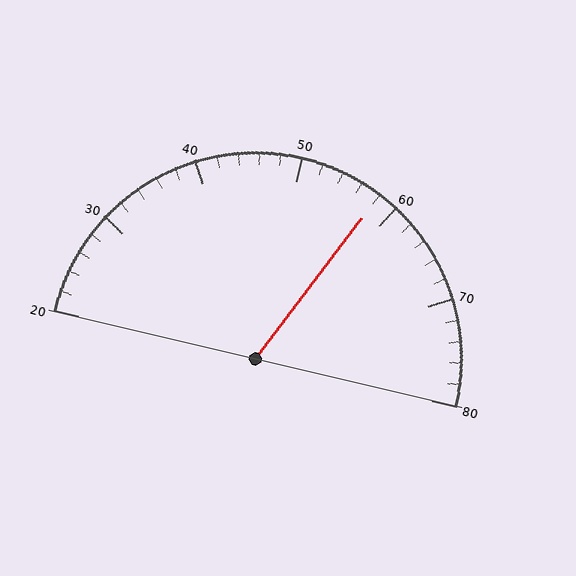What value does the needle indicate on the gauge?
The needle indicates approximately 58.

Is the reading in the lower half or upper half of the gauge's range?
The reading is in the upper half of the range (20 to 80).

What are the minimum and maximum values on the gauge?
The gauge ranges from 20 to 80.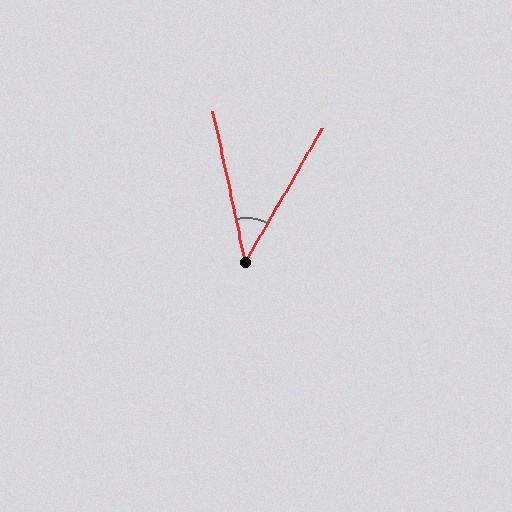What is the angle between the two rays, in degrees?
Approximately 42 degrees.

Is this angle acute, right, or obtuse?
It is acute.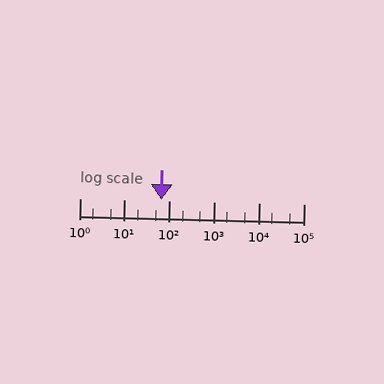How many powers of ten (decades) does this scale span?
The scale spans 5 decades, from 1 to 100000.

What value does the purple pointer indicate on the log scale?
The pointer indicates approximately 67.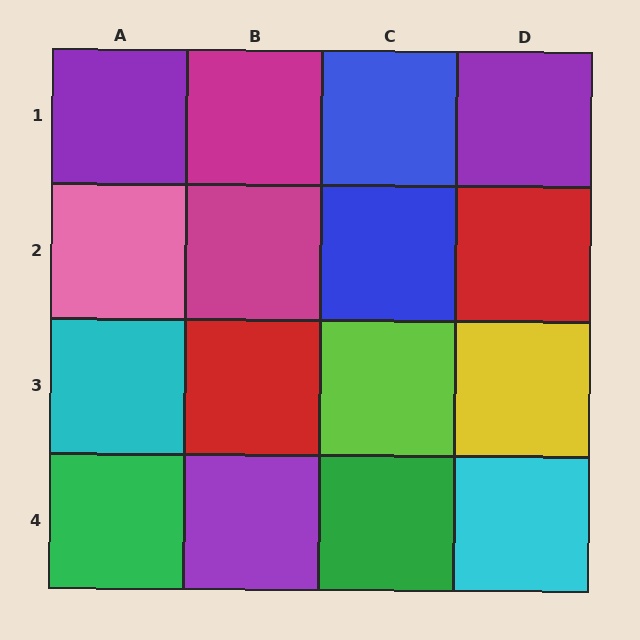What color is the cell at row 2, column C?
Blue.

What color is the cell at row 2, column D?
Red.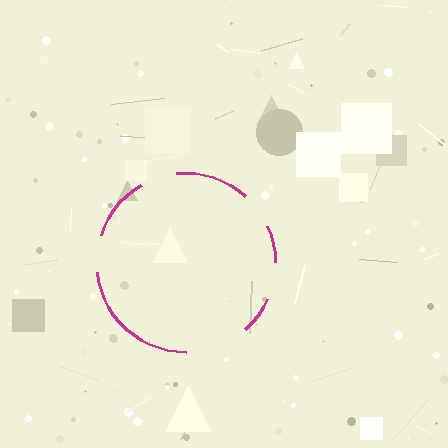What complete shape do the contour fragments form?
The contour fragments form a circle.